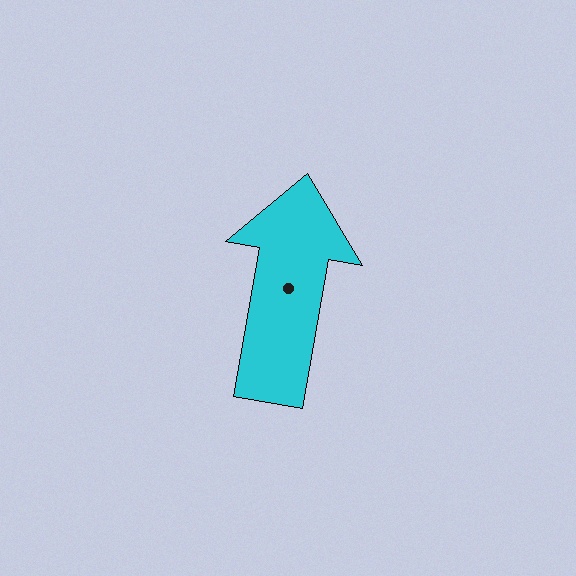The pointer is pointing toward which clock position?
Roughly 12 o'clock.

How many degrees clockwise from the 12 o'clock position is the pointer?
Approximately 10 degrees.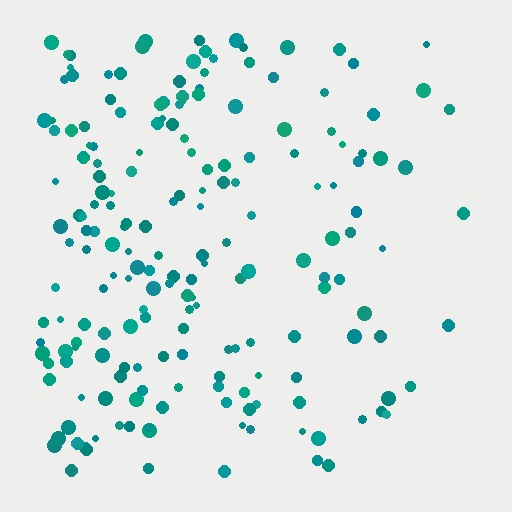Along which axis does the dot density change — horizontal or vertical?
Horizontal.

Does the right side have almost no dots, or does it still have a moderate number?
Still a moderate number, just noticeably fewer than the left.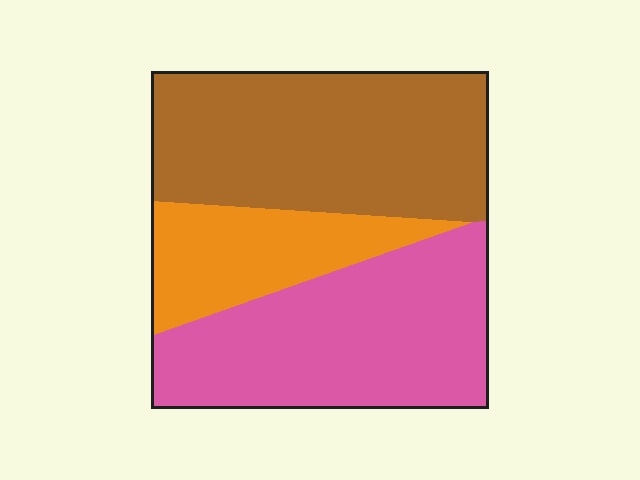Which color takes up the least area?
Orange, at roughly 20%.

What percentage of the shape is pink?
Pink covers around 40% of the shape.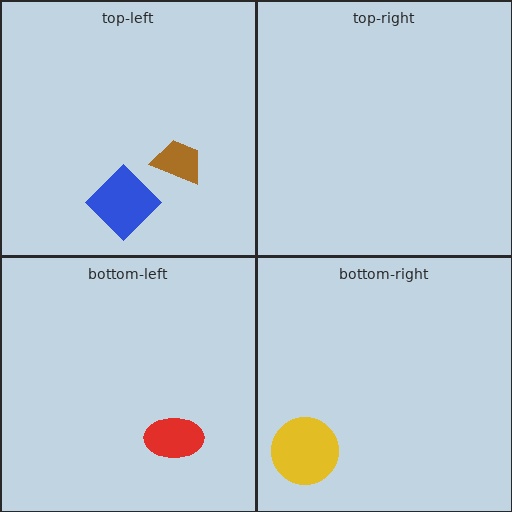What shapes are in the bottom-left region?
The red ellipse.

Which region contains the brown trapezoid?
The top-left region.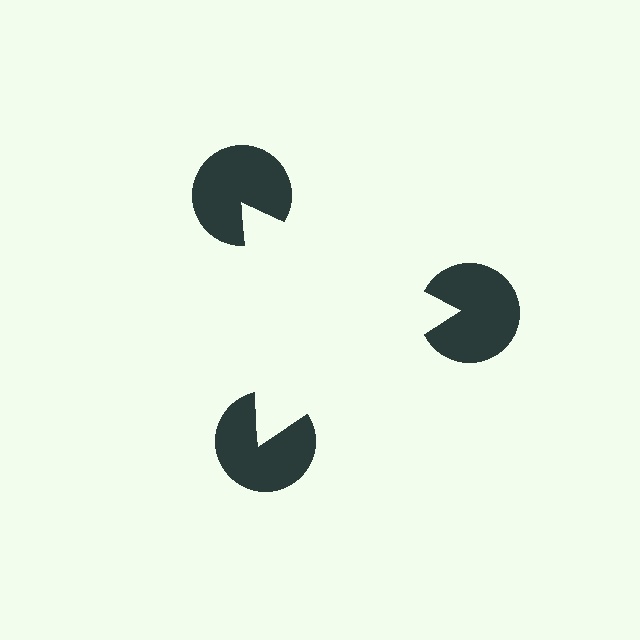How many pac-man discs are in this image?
There are 3 — one at each vertex of the illusory triangle.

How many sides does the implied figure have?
3 sides.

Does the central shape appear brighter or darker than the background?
It typically appears slightly brighter than the background, even though no actual brightness change is drawn.